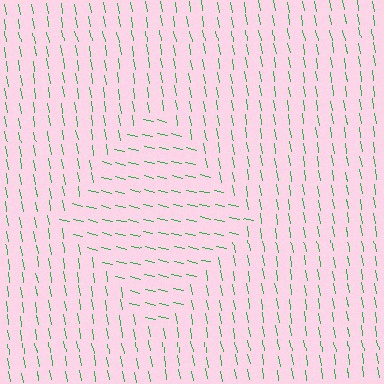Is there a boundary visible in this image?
Yes, there is a texture boundary formed by a change in line orientation.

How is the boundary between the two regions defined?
The boundary is defined purely by a change in line orientation (approximately 68 degrees difference). All lines are the same color and thickness.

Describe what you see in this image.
The image is filled with small green line segments. A diamond region in the image has lines oriented differently from the surrounding lines, creating a visible texture boundary.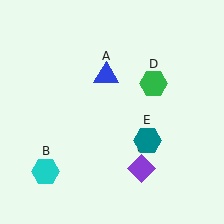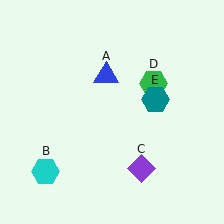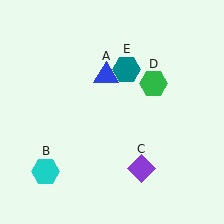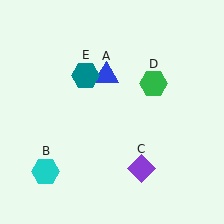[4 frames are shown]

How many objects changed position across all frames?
1 object changed position: teal hexagon (object E).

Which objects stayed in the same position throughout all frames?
Blue triangle (object A) and cyan hexagon (object B) and purple diamond (object C) and green hexagon (object D) remained stationary.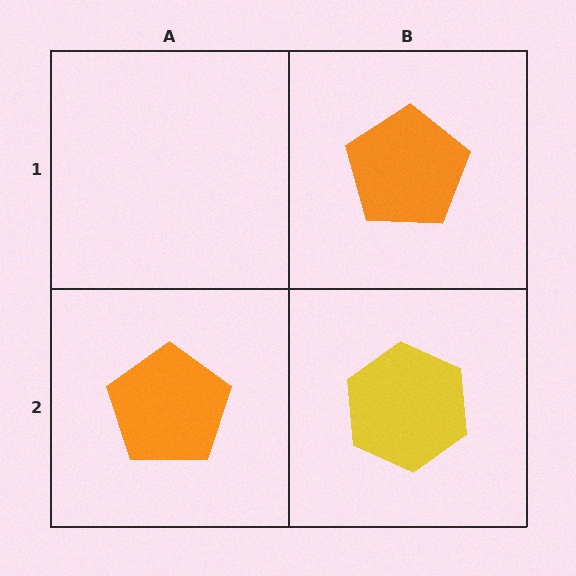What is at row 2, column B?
A yellow hexagon.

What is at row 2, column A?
An orange pentagon.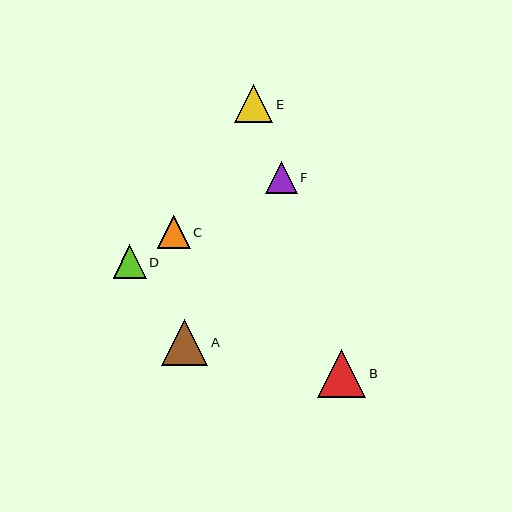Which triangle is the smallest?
Triangle F is the smallest with a size of approximately 32 pixels.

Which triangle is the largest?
Triangle B is the largest with a size of approximately 48 pixels.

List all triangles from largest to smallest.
From largest to smallest: B, A, E, D, C, F.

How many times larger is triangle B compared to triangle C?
Triangle B is approximately 1.5 times the size of triangle C.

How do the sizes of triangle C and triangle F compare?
Triangle C and triangle F are approximately the same size.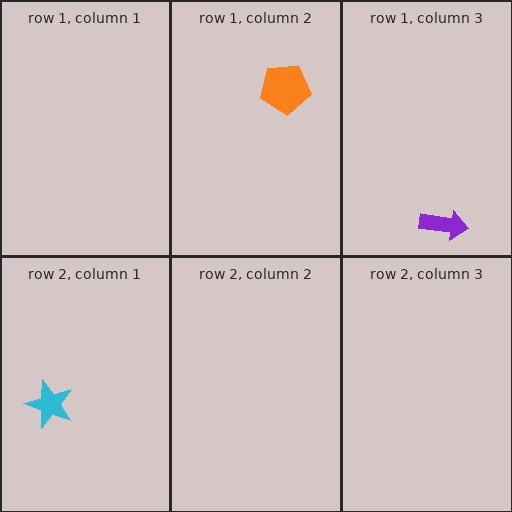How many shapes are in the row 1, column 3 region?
1.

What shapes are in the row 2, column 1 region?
The cyan star.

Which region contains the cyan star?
The row 2, column 1 region.